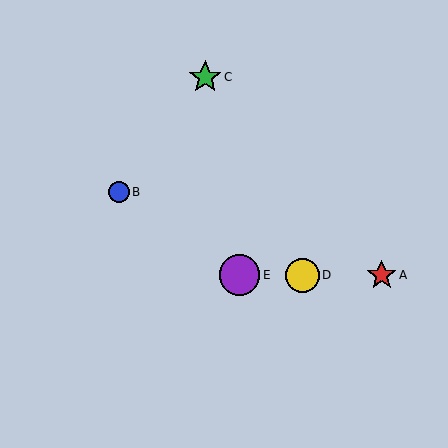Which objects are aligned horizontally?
Objects A, D, E are aligned horizontally.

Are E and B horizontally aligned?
No, E is at y≈275 and B is at y≈192.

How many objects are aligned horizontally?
3 objects (A, D, E) are aligned horizontally.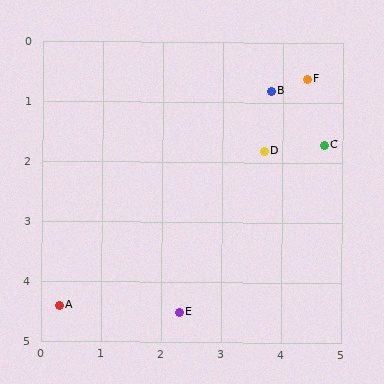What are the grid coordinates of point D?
Point D is at approximately (3.7, 1.8).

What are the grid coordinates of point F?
Point F is at approximately (4.4, 0.6).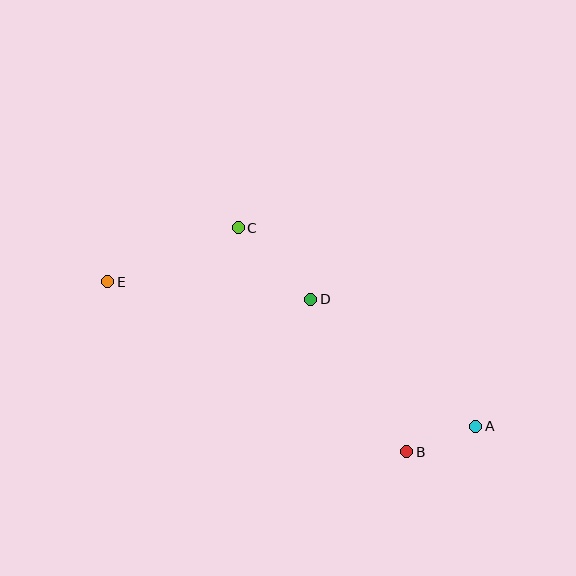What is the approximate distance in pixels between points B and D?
The distance between B and D is approximately 180 pixels.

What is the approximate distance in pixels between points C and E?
The distance between C and E is approximately 141 pixels.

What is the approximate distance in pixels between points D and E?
The distance between D and E is approximately 204 pixels.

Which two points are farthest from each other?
Points A and E are farthest from each other.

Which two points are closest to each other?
Points A and B are closest to each other.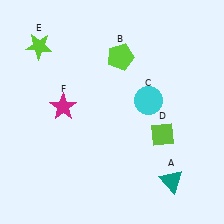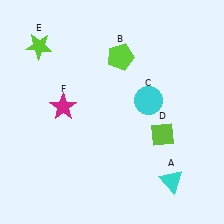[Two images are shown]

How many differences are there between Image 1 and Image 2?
There is 1 difference between the two images.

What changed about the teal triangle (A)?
In Image 1, A is teal. In Image 2, it changed to cyan.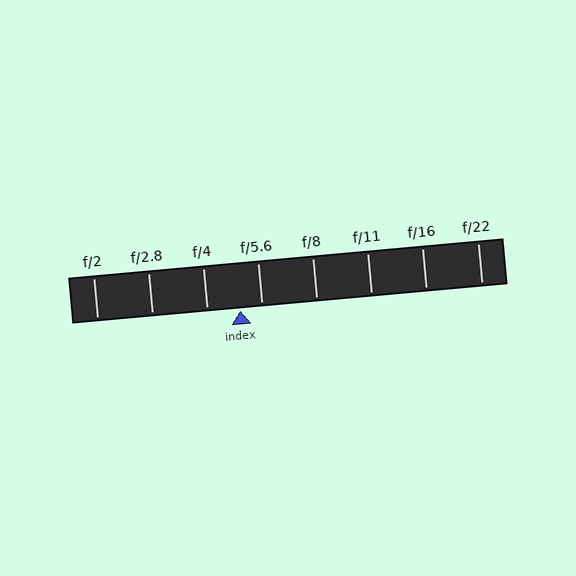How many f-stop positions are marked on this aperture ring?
There are 8 f-stop positions marked.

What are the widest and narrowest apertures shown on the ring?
The widest aperture shown is f/2 and the narrowest is f/22.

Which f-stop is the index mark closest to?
The index mark is closest to f/5.6.